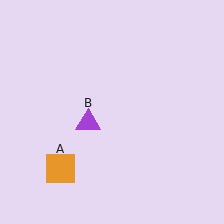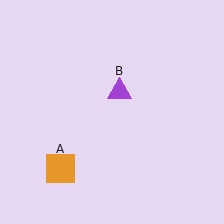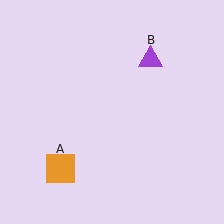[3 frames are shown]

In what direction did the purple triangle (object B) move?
The purple triangle (object B) moved up and to the right.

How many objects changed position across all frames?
1 object changed position: purple triangle (object B).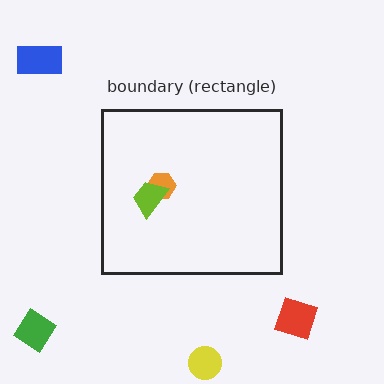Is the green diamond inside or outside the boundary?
Outside.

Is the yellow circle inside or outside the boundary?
Outside.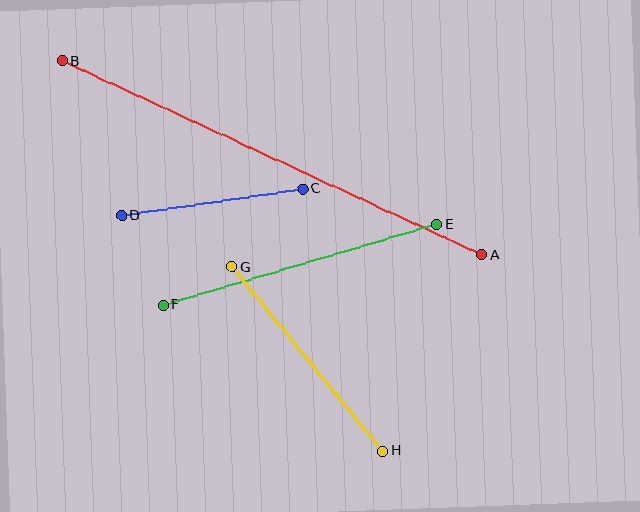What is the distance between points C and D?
The distance is approximately 183 pixels.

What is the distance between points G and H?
The distance is approximately 238 pixels.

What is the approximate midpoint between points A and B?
The midpoint is at approximately (272, 158) pixels.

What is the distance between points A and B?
The distance is approximately 462 pixels.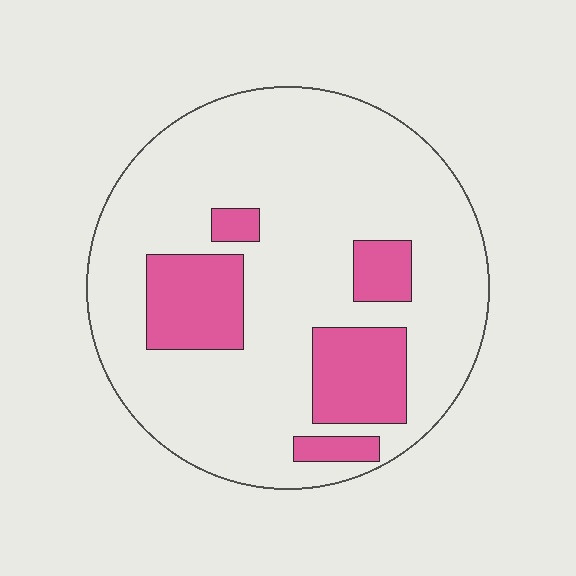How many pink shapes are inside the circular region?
5.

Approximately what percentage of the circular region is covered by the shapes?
Approximately 20%.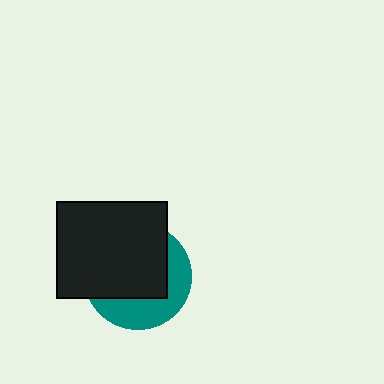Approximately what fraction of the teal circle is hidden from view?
Roughly 62% of the teal circle is hidden behind the black rectangle.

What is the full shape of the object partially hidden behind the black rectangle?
The partially hidden object is a teal circle.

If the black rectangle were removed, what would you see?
You would see the complete teal circle.